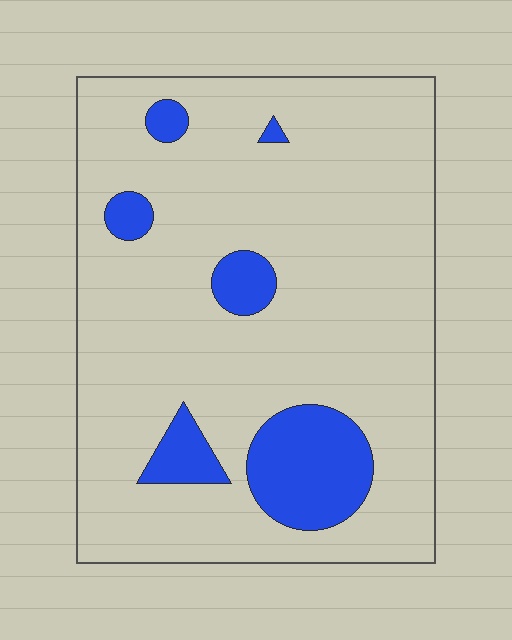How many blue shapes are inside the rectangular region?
6.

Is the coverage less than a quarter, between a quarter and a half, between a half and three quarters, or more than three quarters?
Less than a quarter.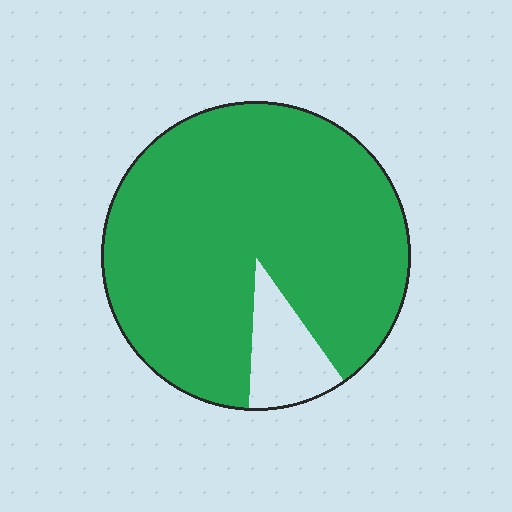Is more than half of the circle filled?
Yes.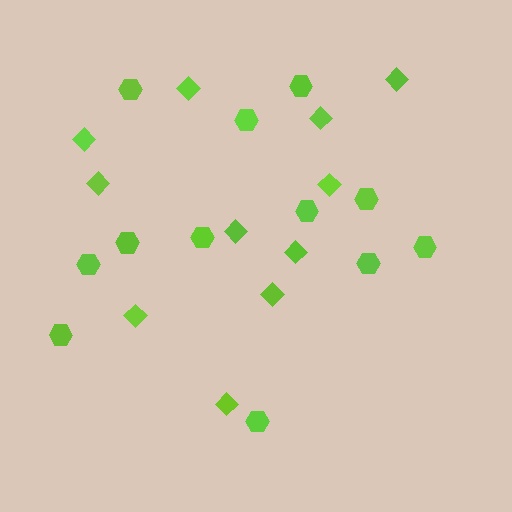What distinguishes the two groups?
There are 2 groups: one group of diamonds (11) and one group of hexagons (12).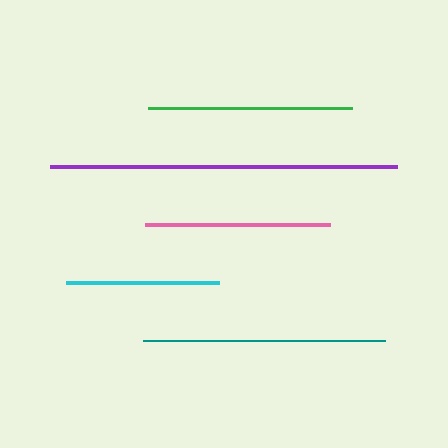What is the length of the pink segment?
The pink segment is approximately 185 pixels long.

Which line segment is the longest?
The purple line is the longest at approximately 347 pixels.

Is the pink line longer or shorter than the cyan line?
The pink line is longer than the cyan line.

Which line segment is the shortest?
The cyan line is the shortest at approximately 153 pixels.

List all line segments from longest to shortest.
From longest to shortest: purple, teal, green, pink, cyan.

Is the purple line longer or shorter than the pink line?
The purple line is longer than the pink line.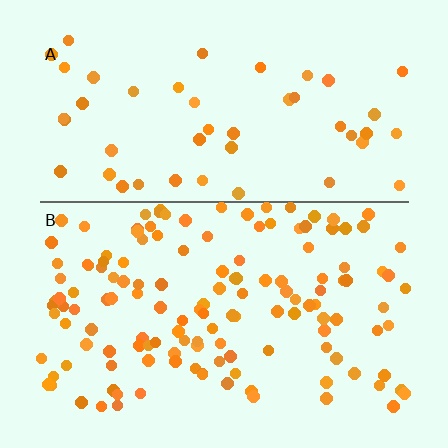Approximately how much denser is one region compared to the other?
Approximately 2.9× — region B over region A.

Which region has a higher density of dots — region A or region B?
B (the bottom).